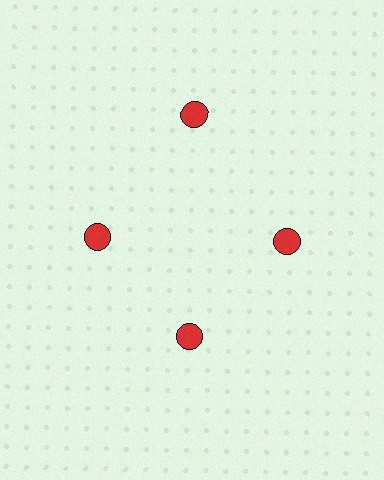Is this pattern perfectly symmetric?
No. The 4 red circles are arranged in a ring, but one element near the 12 o'clock position is pushed outward from the center, breaking the 4-fold rotational symmetry.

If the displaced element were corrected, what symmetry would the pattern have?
It would have 4-fold rotational symmetry — the pattern would map onto itself every 90 degrees.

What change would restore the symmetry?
The symmetry would be restored by moving it inward, back onto the ring so that all 4 circles sit at equal angles and equal distance from the center.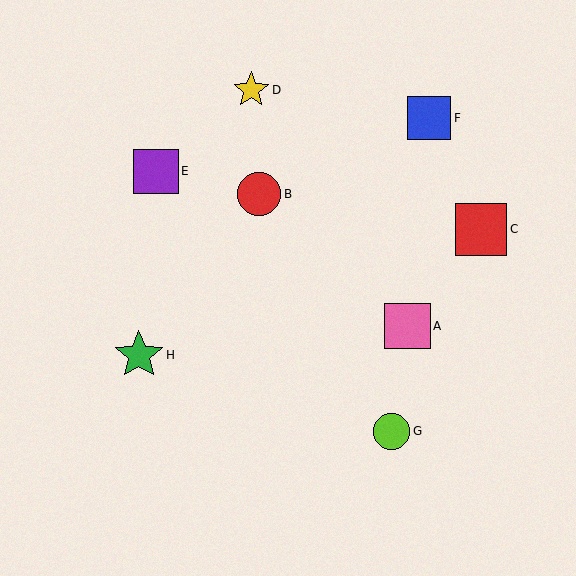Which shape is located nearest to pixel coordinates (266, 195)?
The red circle (labeled B) at (259, 194) is nearest to that location.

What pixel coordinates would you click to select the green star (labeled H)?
Click at (139, 355) to select the green star H.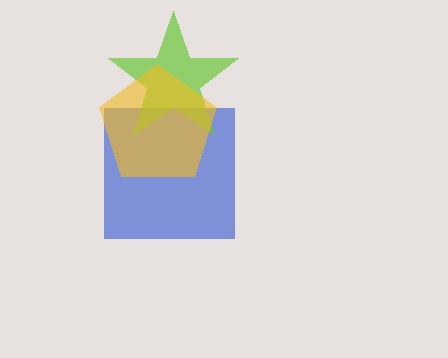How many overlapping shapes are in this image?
There are 3 overlapping shapes in the image.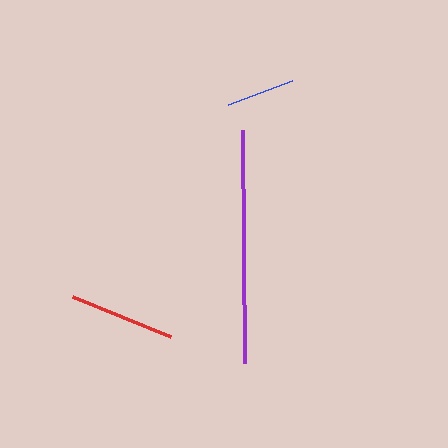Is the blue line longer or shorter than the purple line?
The purple line is longer than the blue line.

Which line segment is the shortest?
The blue line is the shortest at approximately 69 pixels.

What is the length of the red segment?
The red segment is approximately 107 pixels long.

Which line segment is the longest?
The purple line is the longest at approximately 233 pixels.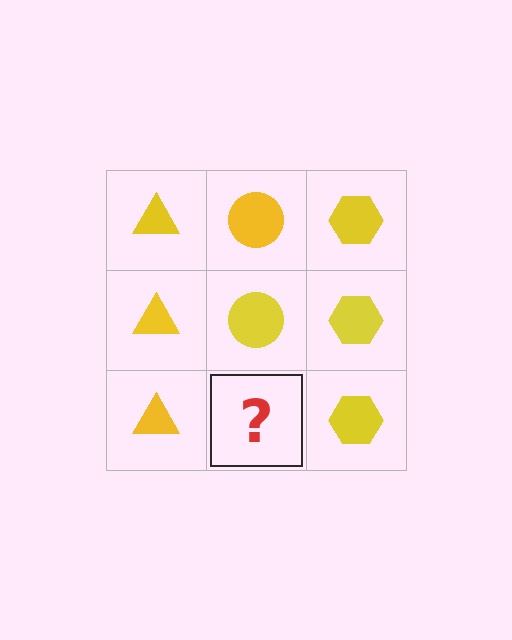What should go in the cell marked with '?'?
The missing cell should contain a yellow circle.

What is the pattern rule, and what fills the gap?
The rule is that each column has a consistent shape. The gap should be filled with a yellow circle.